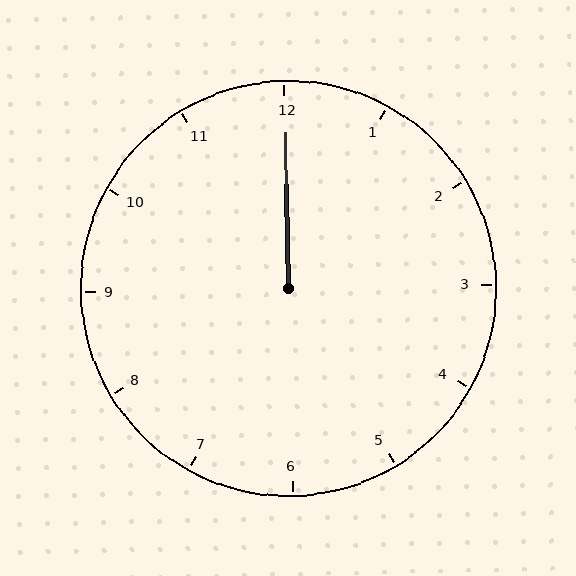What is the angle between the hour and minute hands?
Approximately 0 degrees.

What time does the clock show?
12:00.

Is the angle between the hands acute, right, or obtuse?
It is acute.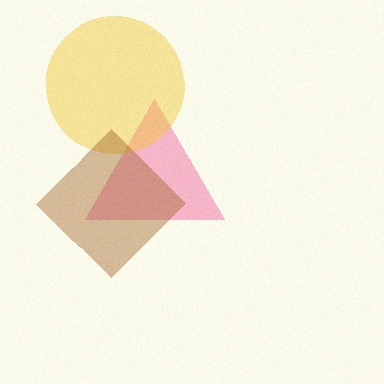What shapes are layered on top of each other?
The layered shapes are: a pink triangle, a yellow circle, a brown diamond.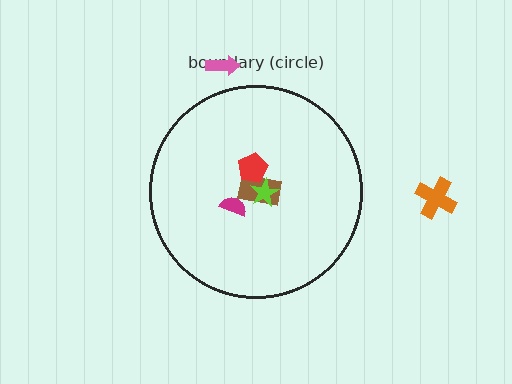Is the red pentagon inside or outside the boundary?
Inside.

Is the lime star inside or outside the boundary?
Inside.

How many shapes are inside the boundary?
4 inside, 2 outside.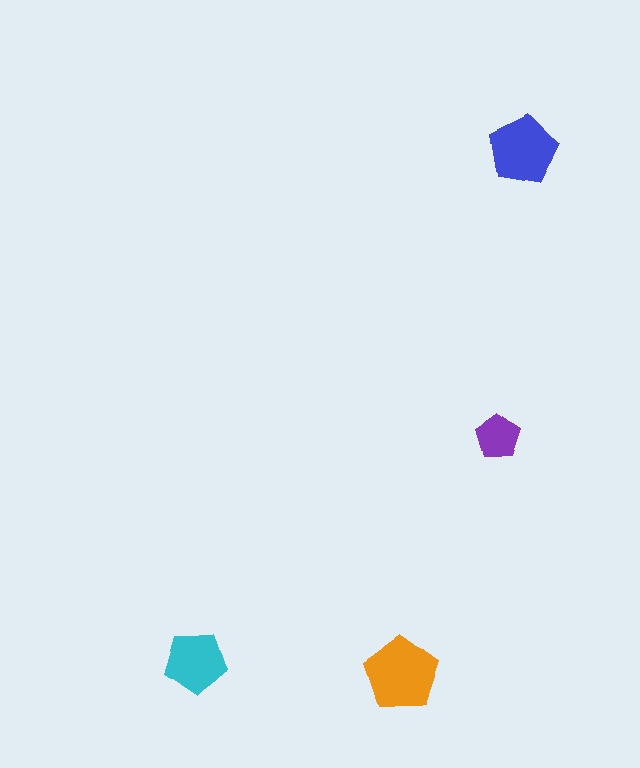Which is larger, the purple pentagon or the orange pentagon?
The orange one.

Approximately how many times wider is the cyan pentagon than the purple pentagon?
About 1.5 times wider.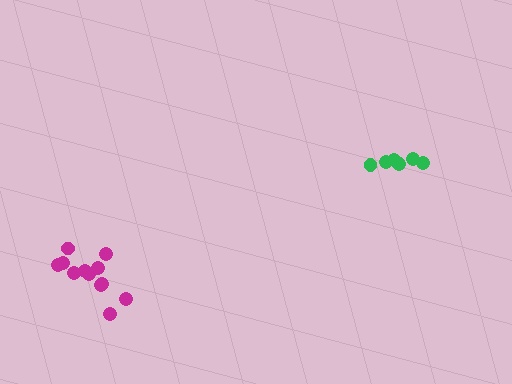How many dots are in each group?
Group 1: 7 dots, Group 2: 12 dots (19 total).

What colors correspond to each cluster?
The clusters are colored: green, magenta.